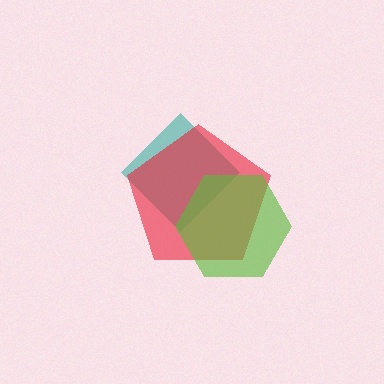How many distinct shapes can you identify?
There are 3 distinct shapes: a teal diamond, a red pentagon, a lime hexagon.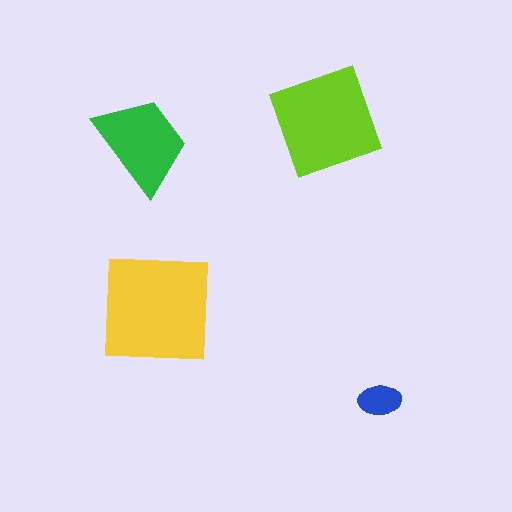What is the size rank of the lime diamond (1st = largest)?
2nd.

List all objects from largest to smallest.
The yellow square, the lime diamond, the green trapezoid, the blue ellipse.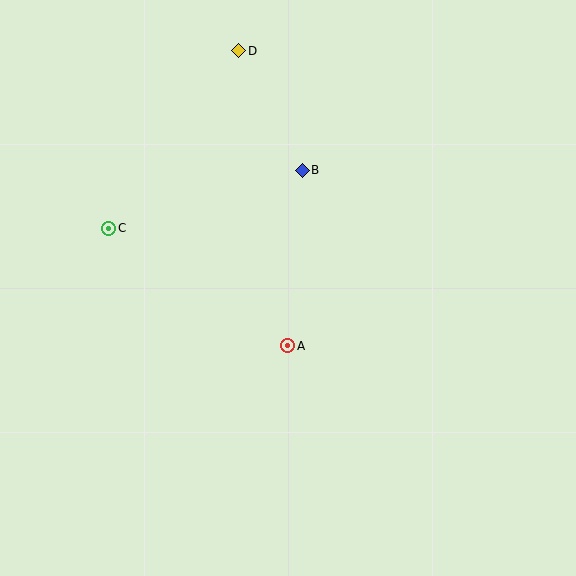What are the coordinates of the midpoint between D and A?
The midpoint between D and A is at (263, 198).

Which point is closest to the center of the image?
Point A at (288, 346) is closest to the center.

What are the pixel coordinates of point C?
Point C is at (109, 228).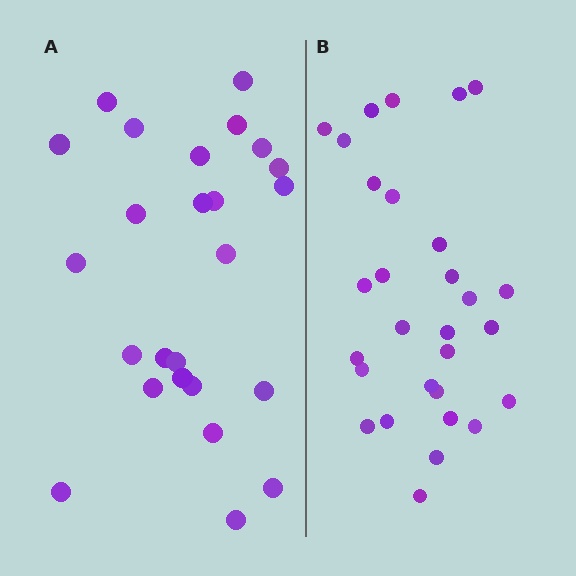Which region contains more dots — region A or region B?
Region B (the right region) has more dots.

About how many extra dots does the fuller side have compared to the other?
Region B has about 4 more dots than region A.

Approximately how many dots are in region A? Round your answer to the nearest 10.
About 20 dots. (The exact count is 25, which rounds to 20.)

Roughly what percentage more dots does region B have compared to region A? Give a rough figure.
About 15% more.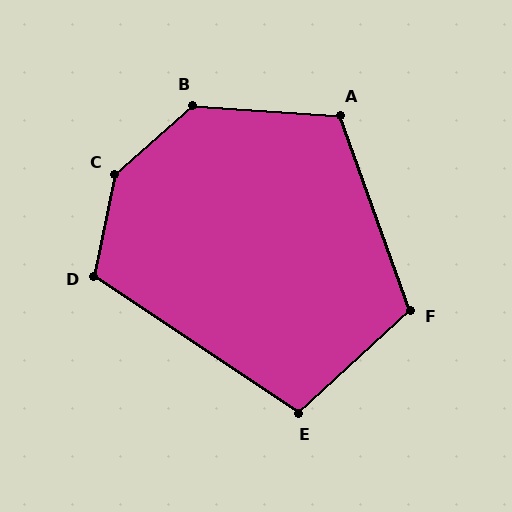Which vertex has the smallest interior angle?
E, at approximately 103 degrees.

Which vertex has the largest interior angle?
C, at approximately 143 degrees.